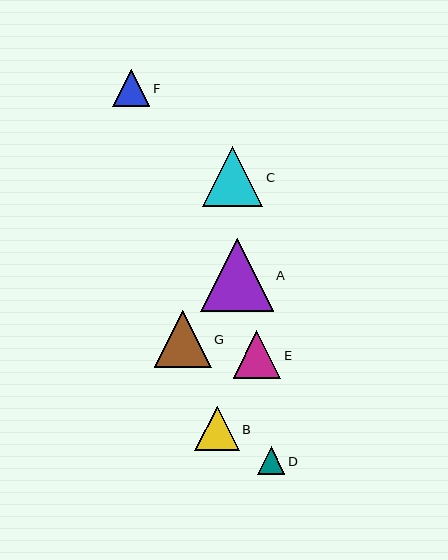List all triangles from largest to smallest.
From largest to smallest: A, C, G, E, B, F, D.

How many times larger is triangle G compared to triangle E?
Triangle G is approximately 1.2 times the size of triangle E.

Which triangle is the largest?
Triangle A is the largest with a size of approximately 73 pixels.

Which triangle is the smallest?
Triangle D is the smallest with a size of approximately 28 pixels.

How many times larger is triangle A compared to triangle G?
Triangle A is approximately 1.3 times the size of triangle G.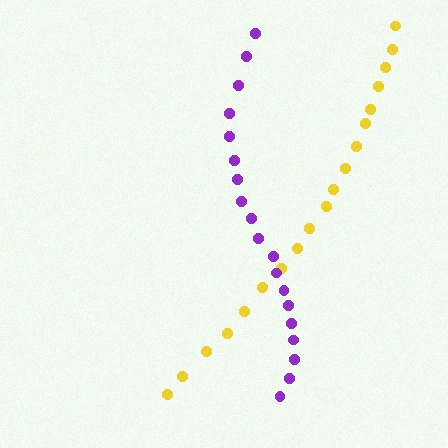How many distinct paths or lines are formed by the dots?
There are 2 distinct paths.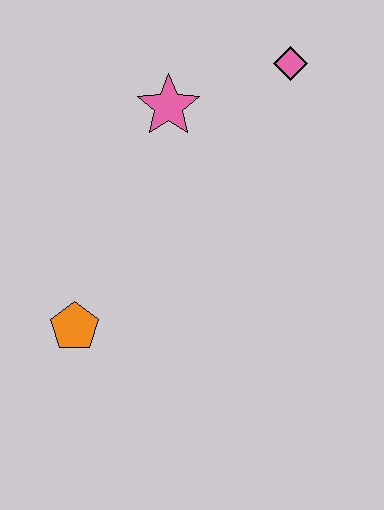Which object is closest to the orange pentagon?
The pink star is closest to the orange pentagon.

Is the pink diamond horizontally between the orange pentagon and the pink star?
No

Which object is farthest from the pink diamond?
The orange pentagon is farthest from the pink diamond.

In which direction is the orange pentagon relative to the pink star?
The orange pentagon is below the pink star.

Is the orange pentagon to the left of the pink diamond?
Yes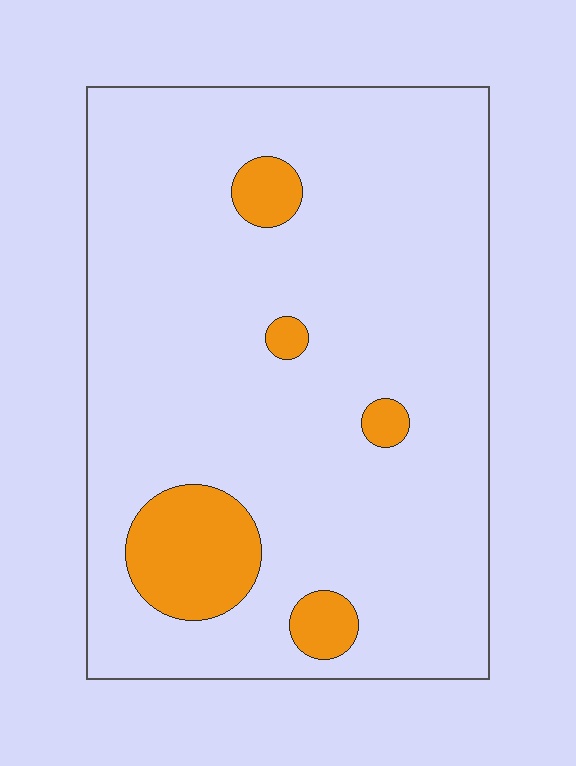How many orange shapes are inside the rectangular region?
5.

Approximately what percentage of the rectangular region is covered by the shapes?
Approximately 10%.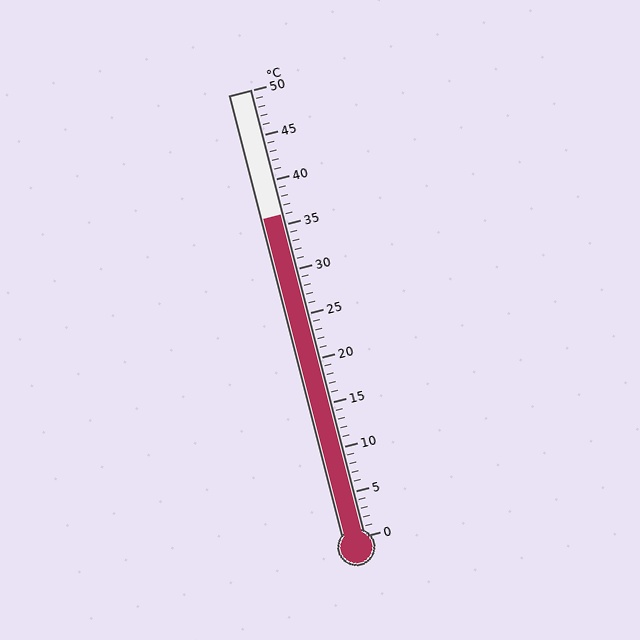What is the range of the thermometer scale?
The thermometer scale ranges from 0°C to 50°C.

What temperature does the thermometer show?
The thermometer shows approximately 36°C.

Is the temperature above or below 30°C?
The temperature is above 30°C.